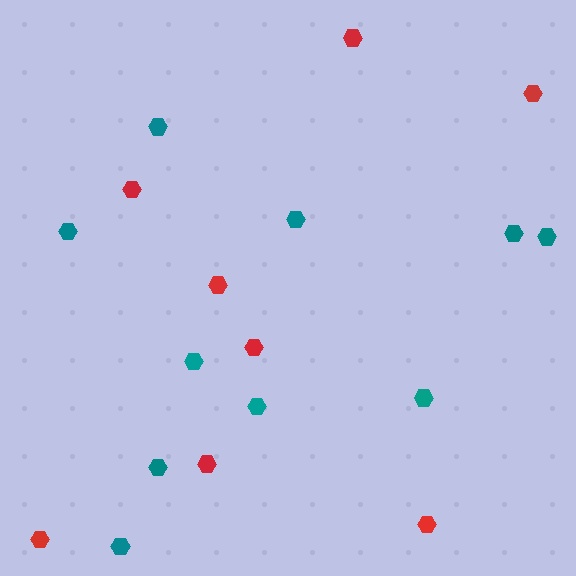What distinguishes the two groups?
There are 2 groups: one group of red hexagons (8) and one group of teal hexagons (10).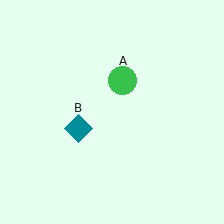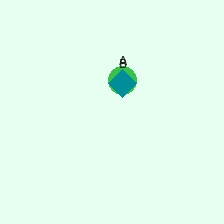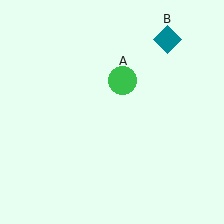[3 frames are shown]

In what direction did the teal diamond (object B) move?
The teal diamond (object B) moved up and to the right.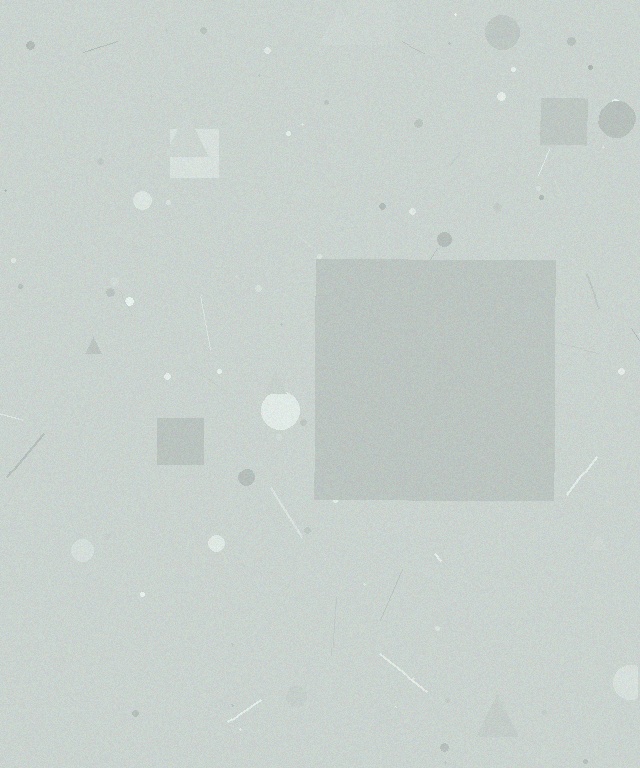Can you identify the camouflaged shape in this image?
The camouflaged shape is a square.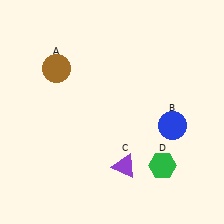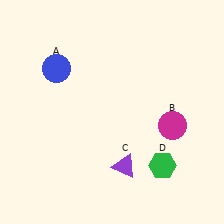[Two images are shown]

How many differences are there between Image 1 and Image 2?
There are 2 differences between the two images.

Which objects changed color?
A changed from brown to blue. B changed from blue to magenta.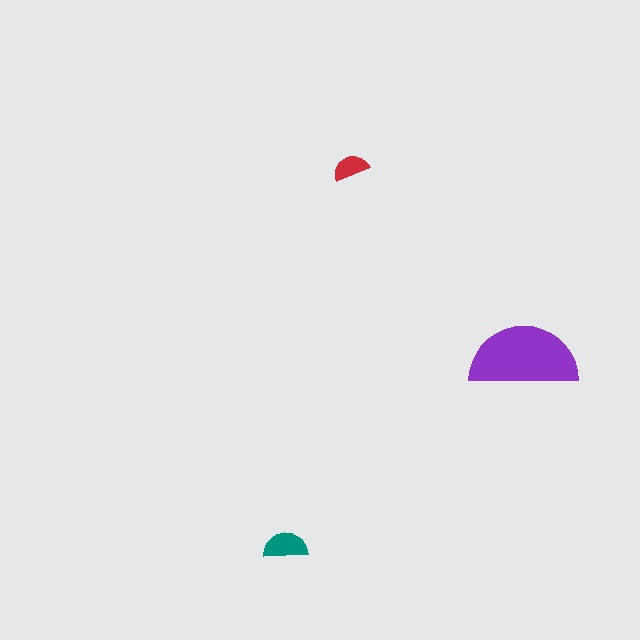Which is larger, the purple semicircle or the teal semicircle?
The purple one.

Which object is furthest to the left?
The teal semicircle is leftmost.